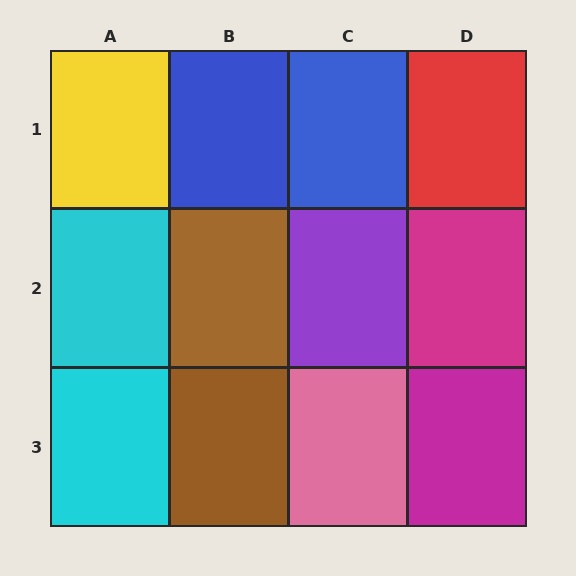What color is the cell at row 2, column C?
Purple.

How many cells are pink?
1 cell is pink.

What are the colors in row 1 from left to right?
Yellow, blue, blue, red.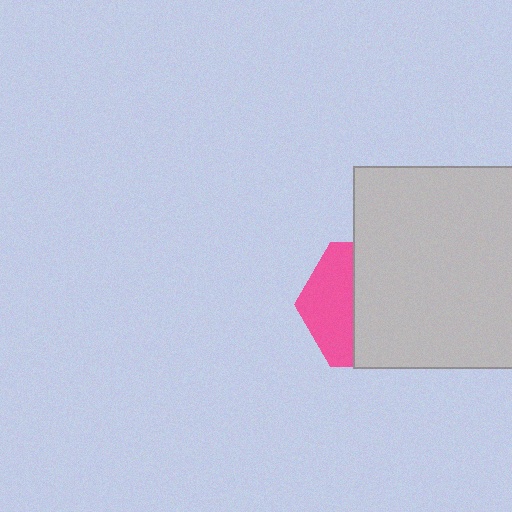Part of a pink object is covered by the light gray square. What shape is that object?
It is a hexagon.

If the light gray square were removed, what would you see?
You would see the complete pink hexagon.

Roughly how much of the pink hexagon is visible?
A small part of it is visible (roughly 38%).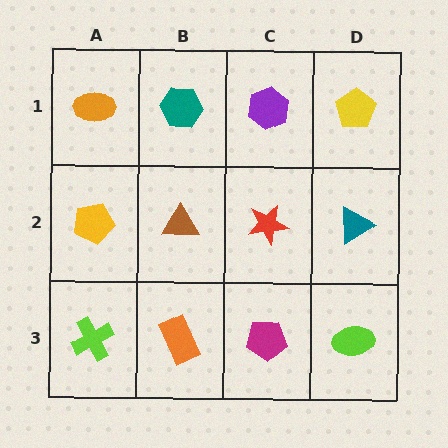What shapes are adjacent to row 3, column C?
A red star (row 2, column C), an orange rectangle (row 3, column B), a lime ellipse (row 3, column D).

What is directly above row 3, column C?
A red star.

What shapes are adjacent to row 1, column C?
A red star (row 2, column C), a teal hexagon (row 1, column B), a yellow pentagon (row 1, column D).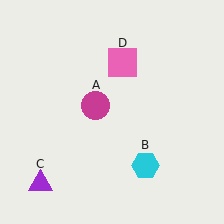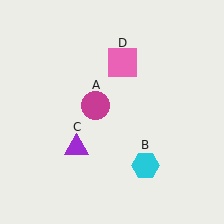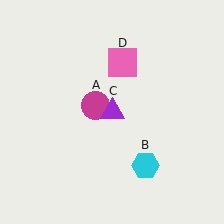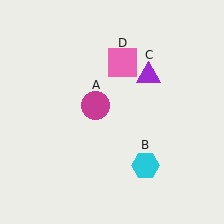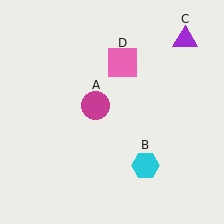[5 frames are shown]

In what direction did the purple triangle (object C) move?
The purple triangle (object C) moved up and to the right.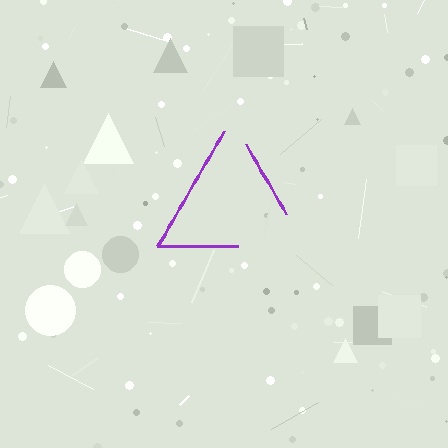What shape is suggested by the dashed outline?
The dashed outline suggests a triangle.